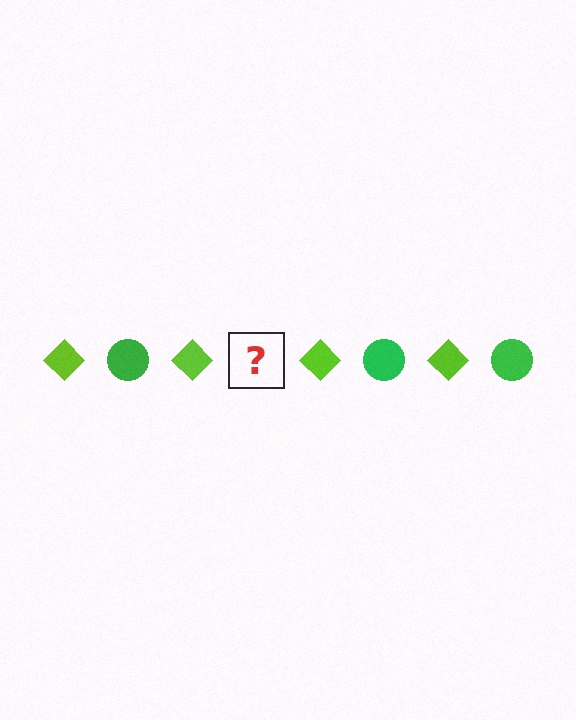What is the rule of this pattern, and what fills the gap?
The rule is that the pattern alternates between lime diamond and green circle. The gap should be filled with a green circle.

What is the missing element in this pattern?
The missing element is a green circle.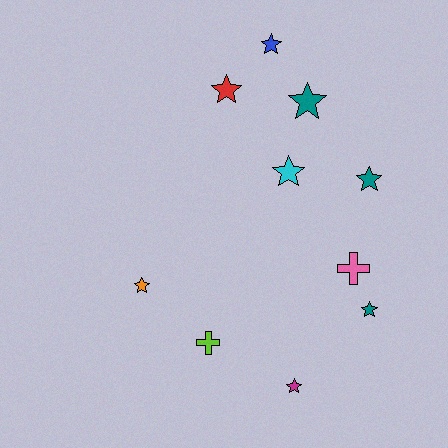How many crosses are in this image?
There are 2 crosses.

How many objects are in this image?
There are 10 objects.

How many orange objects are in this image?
There is 1 orange object.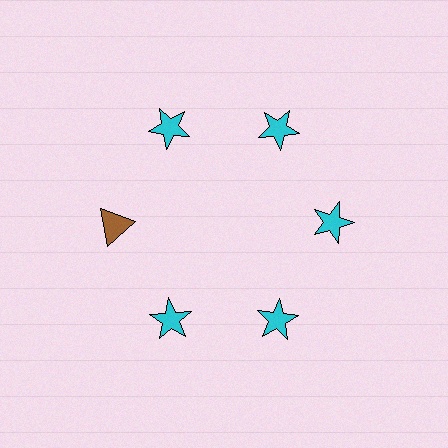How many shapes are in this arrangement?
There are 6 shapes arranged in a ring pattern.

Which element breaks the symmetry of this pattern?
The brown triangle at roughly the 9 o'clock position breaks the symmetry. All other shapes are cyan stars.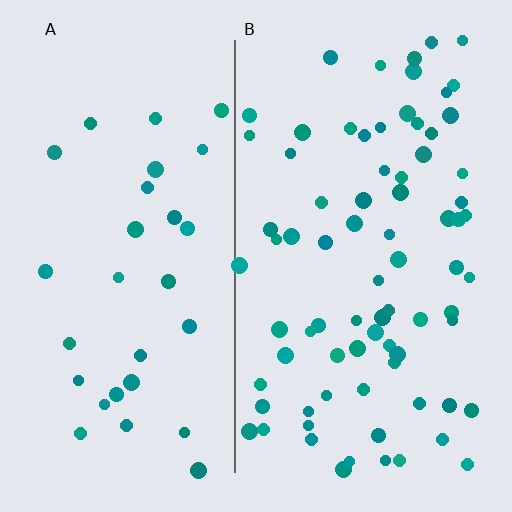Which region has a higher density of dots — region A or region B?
B (the right).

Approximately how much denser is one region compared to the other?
Approximately 2.6× — region B over region A.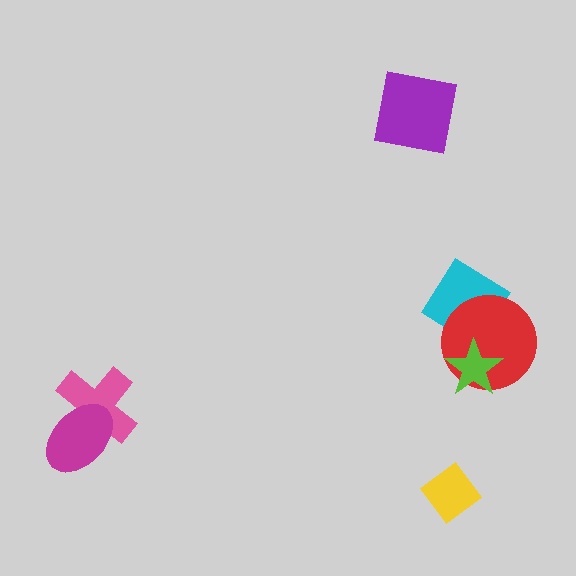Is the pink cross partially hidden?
Yes, it is partially covered by another shape.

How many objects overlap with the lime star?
2 objects overlap with the lime star.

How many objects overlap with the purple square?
0 objects overlap with the purple square.